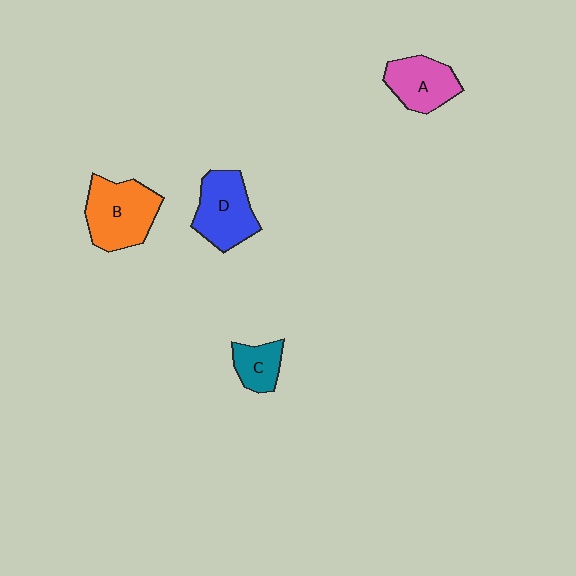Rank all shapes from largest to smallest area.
From largest to smallest: B (orange), D (blue), A (pink), C (teal).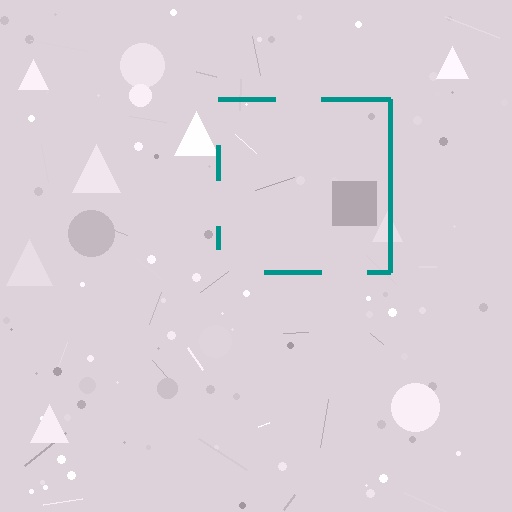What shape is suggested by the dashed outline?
The dashed outline suggests a square.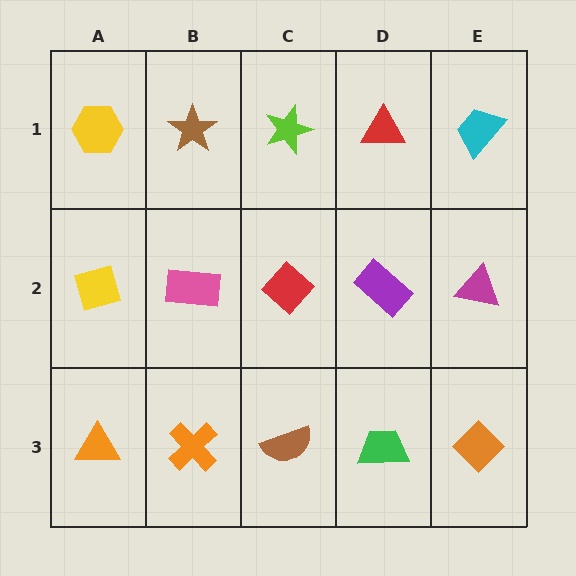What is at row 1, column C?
A lime star.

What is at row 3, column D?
A green trapezoid.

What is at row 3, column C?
A brown semicircle.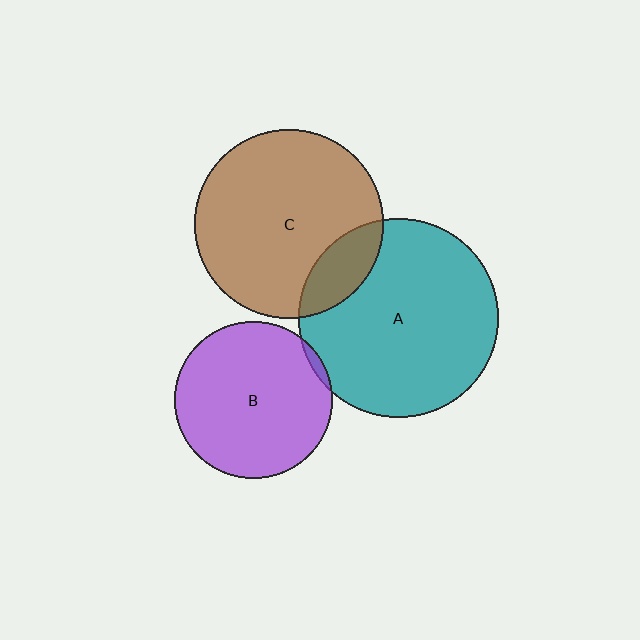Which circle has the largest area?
Circle A (teal).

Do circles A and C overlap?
Yes.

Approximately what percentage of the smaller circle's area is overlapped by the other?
Approximately 15%.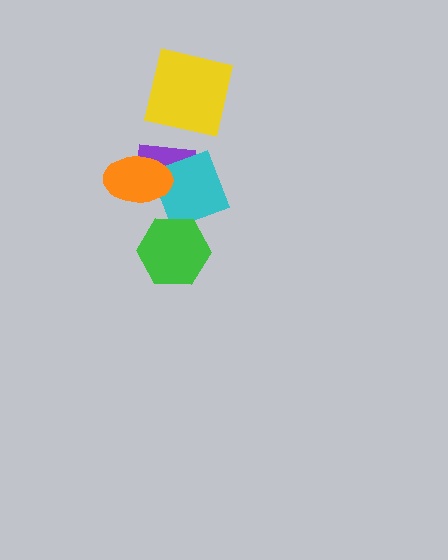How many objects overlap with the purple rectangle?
2 objects overlap with the purple rectangle.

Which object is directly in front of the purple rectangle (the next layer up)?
The cyan square is directly in front of the purple rectangle.